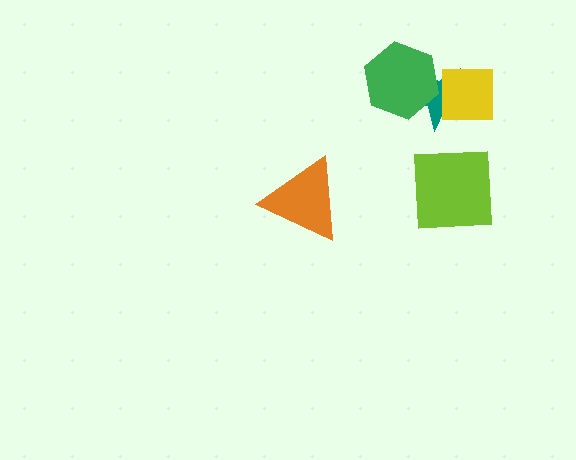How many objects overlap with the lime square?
0 objects overlap with the lime square.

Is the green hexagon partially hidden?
No, no other shape covers it.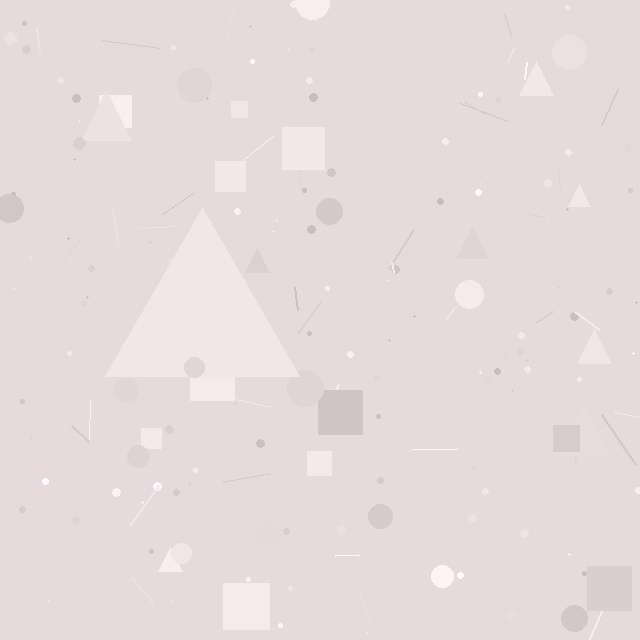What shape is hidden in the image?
A triangle is hidden in the image.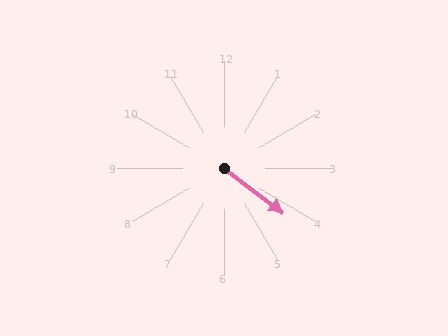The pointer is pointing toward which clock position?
Roughly 4 o'clock.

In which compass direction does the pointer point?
Southeast.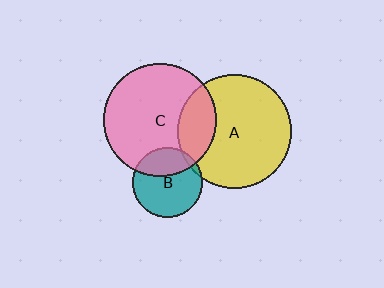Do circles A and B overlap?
Yes.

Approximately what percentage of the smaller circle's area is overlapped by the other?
Approximately 5%.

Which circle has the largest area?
Circle A (yellow).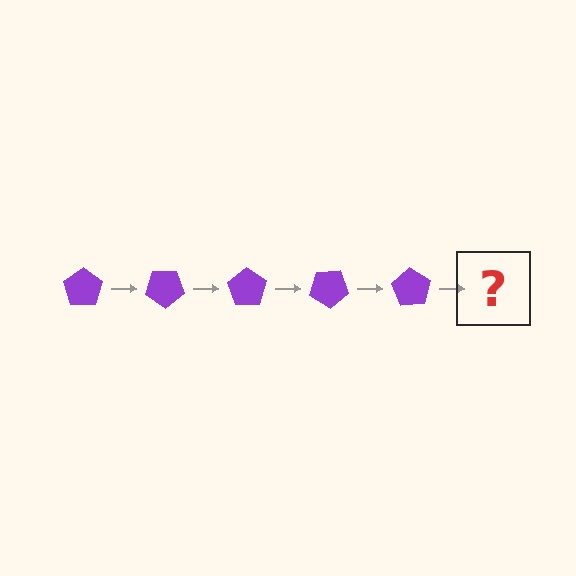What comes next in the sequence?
The next element should be a purple pentagon rotated 175 degrees.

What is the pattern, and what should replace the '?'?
The pattern is that the pentagon rotates 35 degrees each step. The '?' should be a purple pentagon rotated 175 degrees.